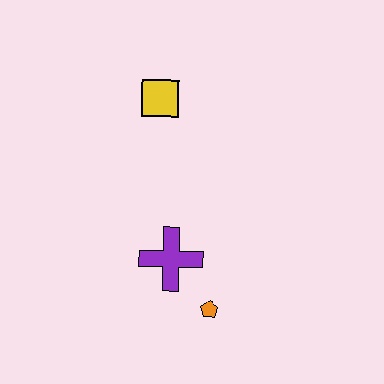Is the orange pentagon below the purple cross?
Yes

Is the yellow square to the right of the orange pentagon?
No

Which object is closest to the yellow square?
The purple cross is closest to the yellow square.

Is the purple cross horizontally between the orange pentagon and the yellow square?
Yes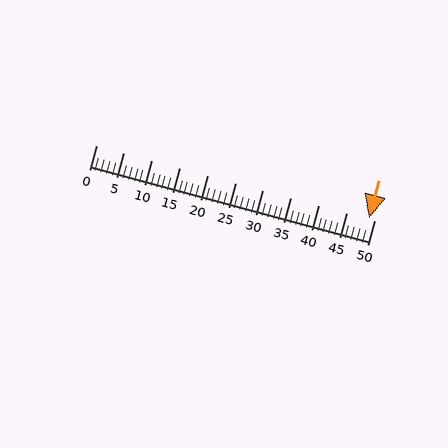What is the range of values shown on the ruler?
The ruler shows values from 0 to 50.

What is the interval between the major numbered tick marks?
The major tick marks are spaced 5 units apart.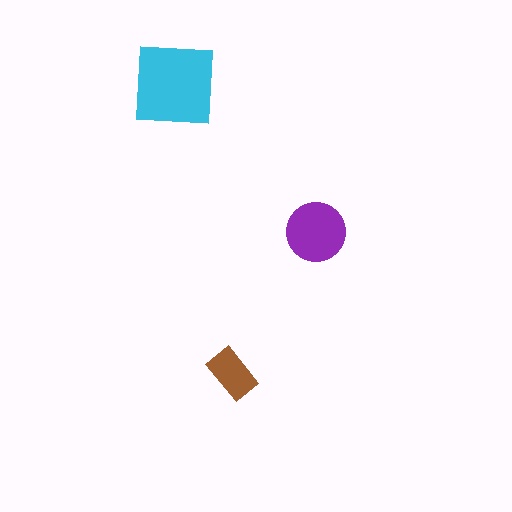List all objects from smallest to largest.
The brown rectangle, the purple circle, the cyan square.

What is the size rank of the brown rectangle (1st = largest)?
3rd.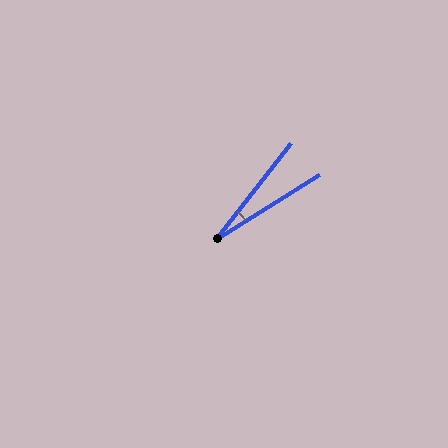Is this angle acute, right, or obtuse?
It is acute.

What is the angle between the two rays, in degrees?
Approximately 20 degrees.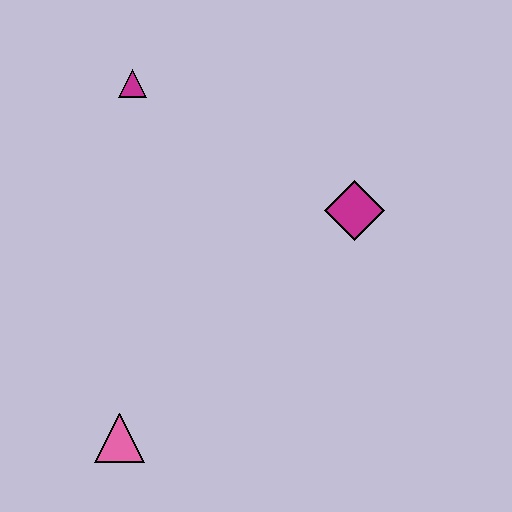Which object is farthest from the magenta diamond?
The pink triangle is farthest from the magenta diamond.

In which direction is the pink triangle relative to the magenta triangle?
The pink triangle is below the magenta triangle.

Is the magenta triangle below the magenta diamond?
No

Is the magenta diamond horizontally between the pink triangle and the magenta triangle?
No